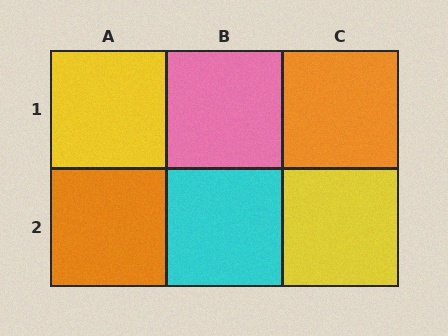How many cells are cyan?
1 cell is cyan.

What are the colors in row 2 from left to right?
Orange, cyan, yellow.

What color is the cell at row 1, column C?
Orange.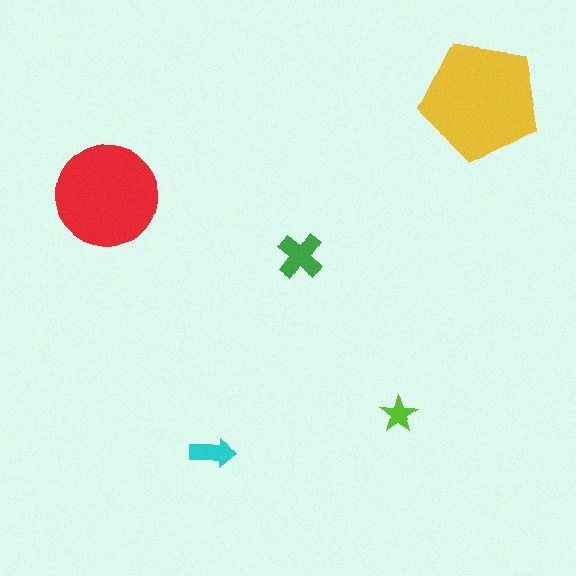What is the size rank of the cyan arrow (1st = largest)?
4th.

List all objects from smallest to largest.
The lime star, the cyan arrow, the green cross, the red circle, the yellow pentagon.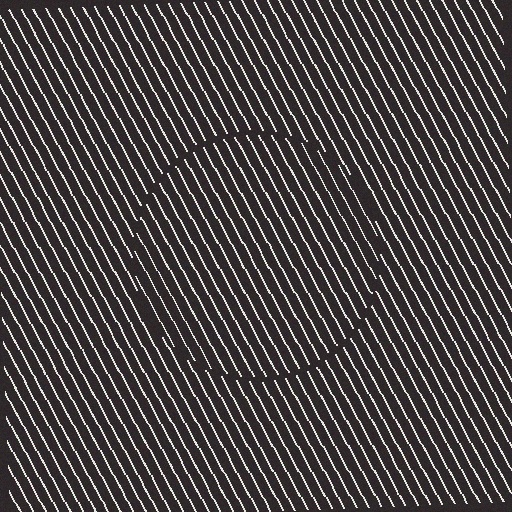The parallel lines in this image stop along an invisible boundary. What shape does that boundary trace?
An illusory circle. The interior of the shape contains the same grating, shifted by half a period — the contour is defined by the phase discontinuity where line-ends from the inner and outer gratings abut.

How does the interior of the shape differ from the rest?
The interior of the shape contains the same grating, shifted by half a period — the contour is defined by the phase discontinuity where line-ends from the inner and outer gratings abut.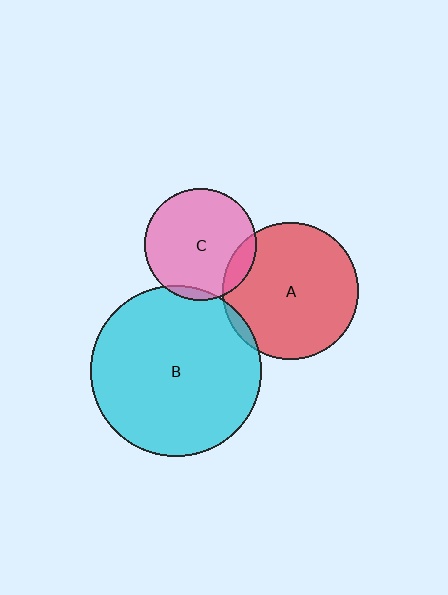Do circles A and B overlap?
Yes.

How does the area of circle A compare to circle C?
Approximately 1.5 times.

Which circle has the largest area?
Circle B (cyan).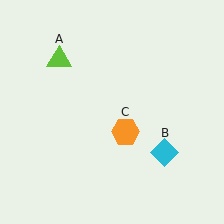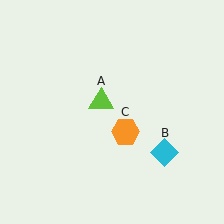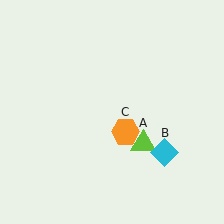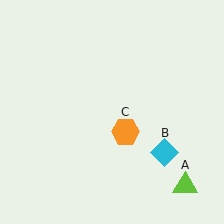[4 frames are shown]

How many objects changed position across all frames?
1 object changed position: lime triangle (object A).